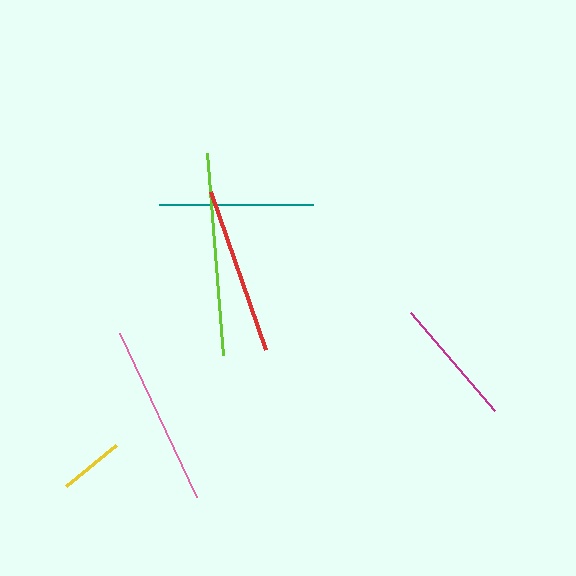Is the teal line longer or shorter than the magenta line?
The teal line is longer than the magenta line.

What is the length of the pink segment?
The pink segment is approximately 181 pixels long.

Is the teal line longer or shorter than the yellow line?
The teal line is longer than the yellow line.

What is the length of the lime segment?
The lime segment is approximately 203 pixels long.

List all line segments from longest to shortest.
From longest to shortest: lime, pink, red, teal, magenta, yellow.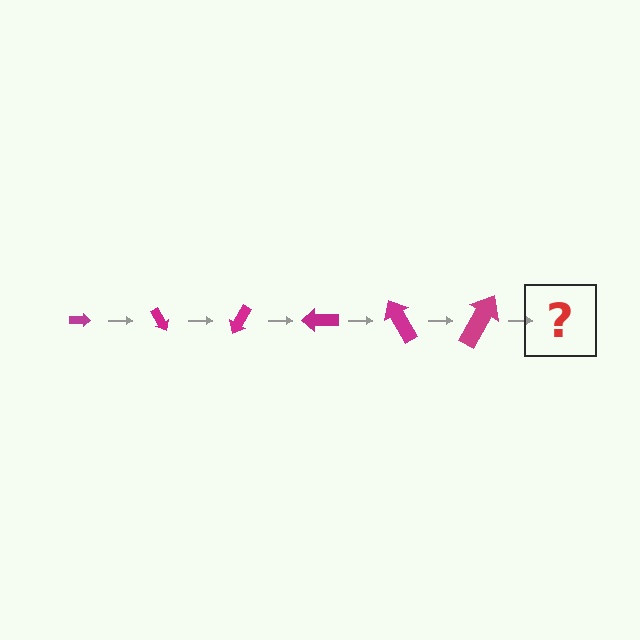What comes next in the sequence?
The next element should be an arrow, larger than the previous one and rotated 360 degrees from the start.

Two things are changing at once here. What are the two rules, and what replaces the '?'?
The two rules are that the arrow grows larger each step and it rotates 60 degrees each step. The '?' should be an arrow, larger than the previous one and rotated 360 degrees from the start.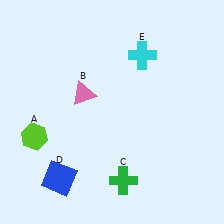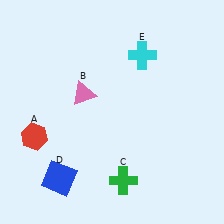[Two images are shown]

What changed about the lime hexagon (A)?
In Image 1, A is lime. In Image 2, it changed to red.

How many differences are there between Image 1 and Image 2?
There is 1 difference between the two images.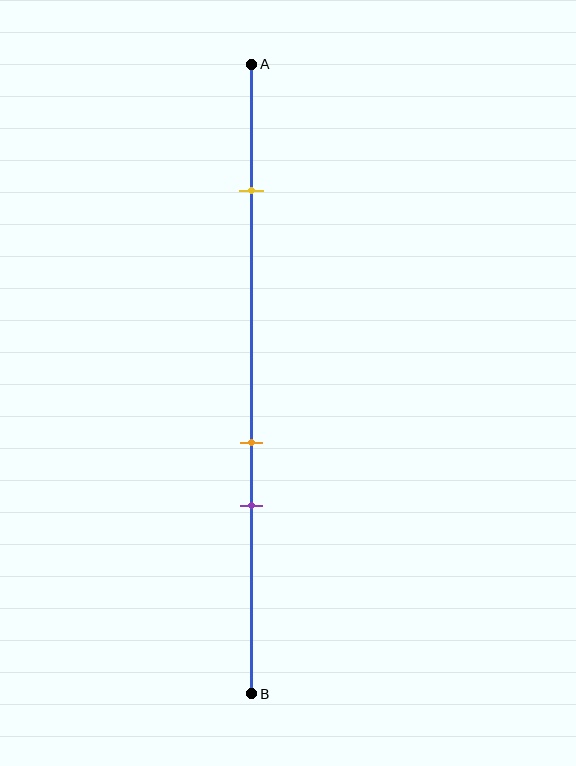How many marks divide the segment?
There are 3 marks dividing the segment.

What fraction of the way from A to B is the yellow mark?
The yellow mark is approximately 20% (0.2) of the way from A to B.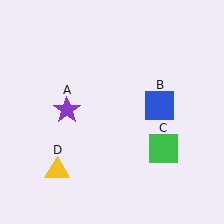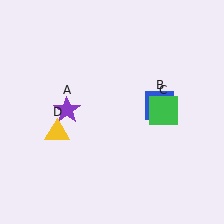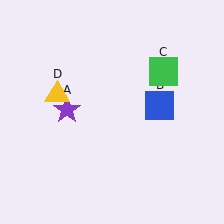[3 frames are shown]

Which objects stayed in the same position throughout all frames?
Purple star (object A) and blue square (object B) remained stationary.